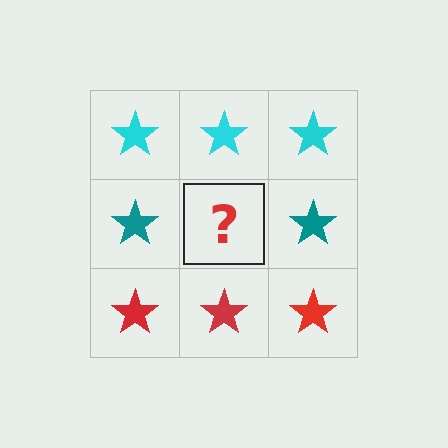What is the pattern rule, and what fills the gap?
The rule is that each row has a consistent color. The gap should be filled with a teal star.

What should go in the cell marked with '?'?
The missing cell should contain a teal star.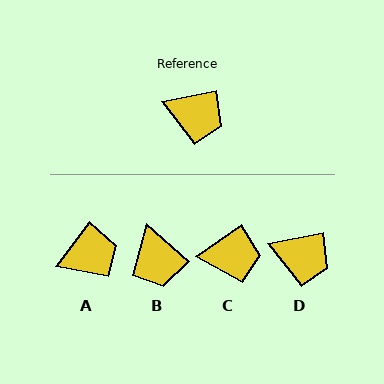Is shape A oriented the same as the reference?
No, it is off by about 42 degrees.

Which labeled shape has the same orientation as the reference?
D.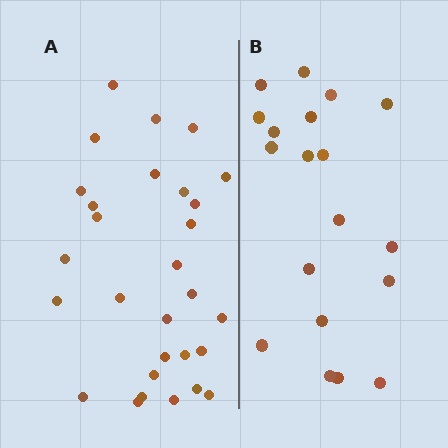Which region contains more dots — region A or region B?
Region A (the left region) has more dots.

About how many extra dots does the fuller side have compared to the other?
Region A has roughly 10 or so more dots than region B.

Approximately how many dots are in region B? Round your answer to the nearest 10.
About 20 dots. (The exact count is 19, which rounds to 20.)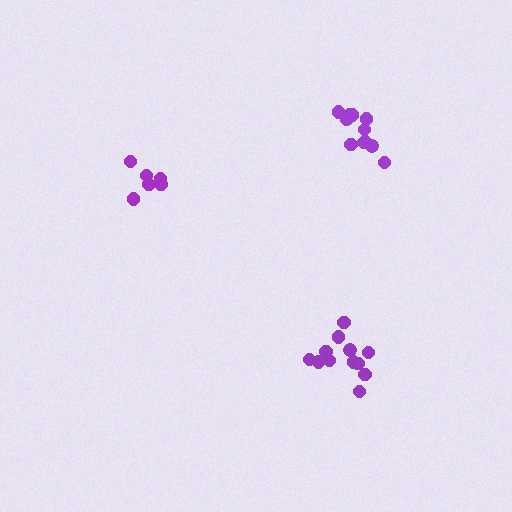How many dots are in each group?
Group 1: 12 dots, Group 2: 12 dots, Group 3: 6 dots (30 total).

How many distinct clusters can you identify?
There are 3 distinct clusters.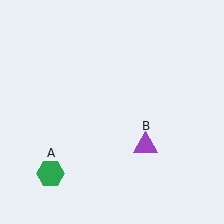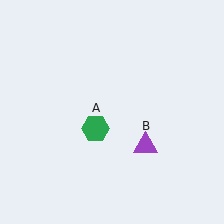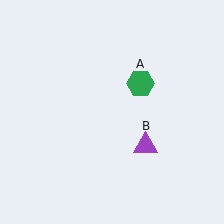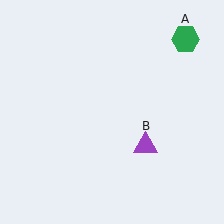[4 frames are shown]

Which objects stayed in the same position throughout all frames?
Purple triangle (object B) remained stationary.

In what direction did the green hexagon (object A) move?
The green hexagon (object A) moved up and to the right.